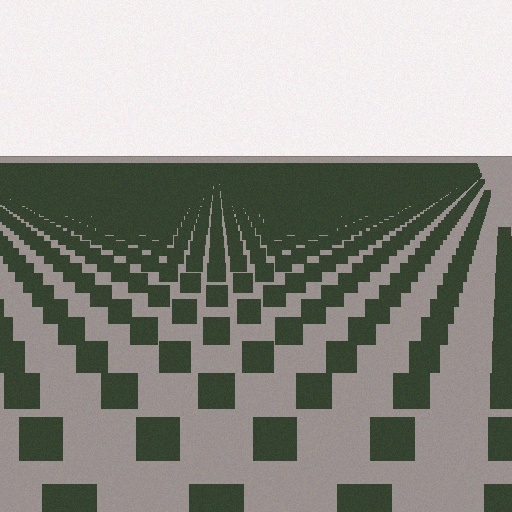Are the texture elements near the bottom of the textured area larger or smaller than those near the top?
Larger. Near the bottom, elements are closer to the viewer and appear at a bigger on-screen size.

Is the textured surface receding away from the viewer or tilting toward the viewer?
The surface is receding away from the viewer. Texture elements get smaller and denser toward the top.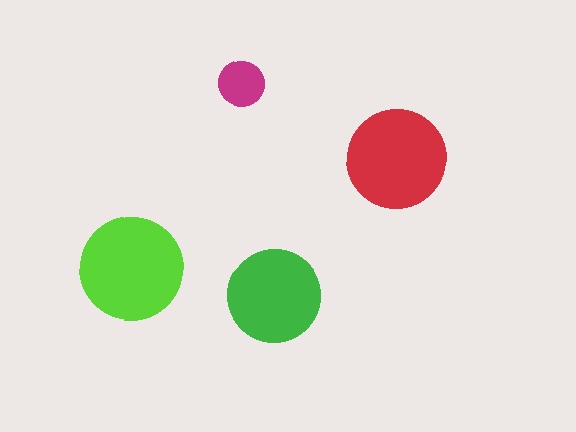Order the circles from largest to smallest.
the lime one, the red one, the green one, the magenta one.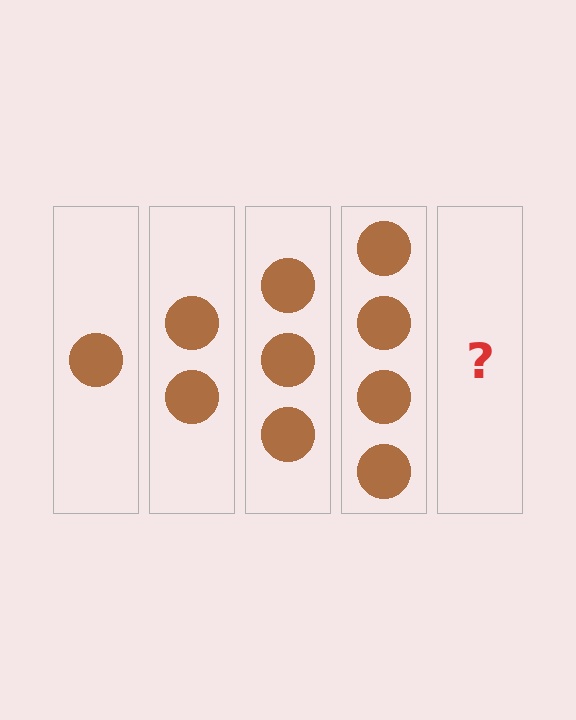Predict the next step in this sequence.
The next step is 5 circles.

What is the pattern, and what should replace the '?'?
The pattern is that each step adds one more circle. The '?' should be 5 circles.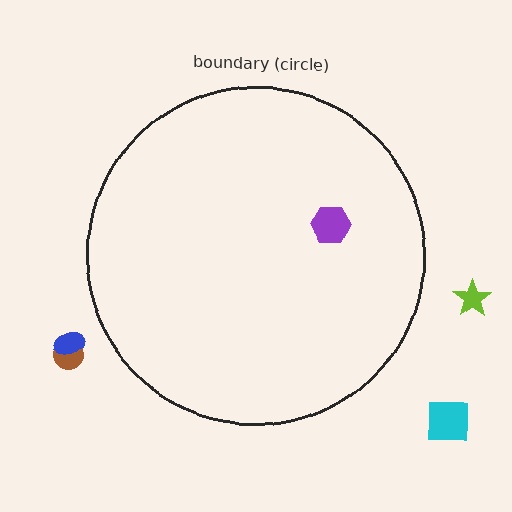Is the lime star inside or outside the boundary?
Outside.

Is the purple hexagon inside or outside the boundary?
Inside.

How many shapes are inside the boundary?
1 inside, 4 outside.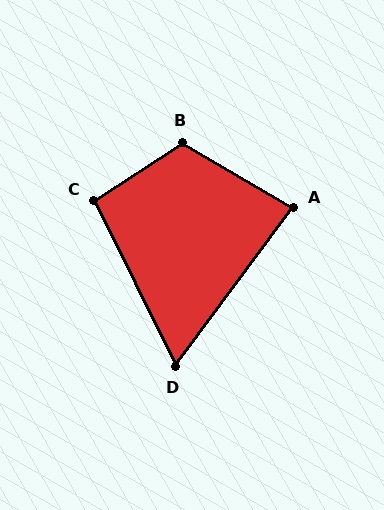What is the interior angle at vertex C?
Approximately 97 degrees (obtuse).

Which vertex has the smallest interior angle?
D, at approximately 63 degrees.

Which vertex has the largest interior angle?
B, at approximately 117 degrees.